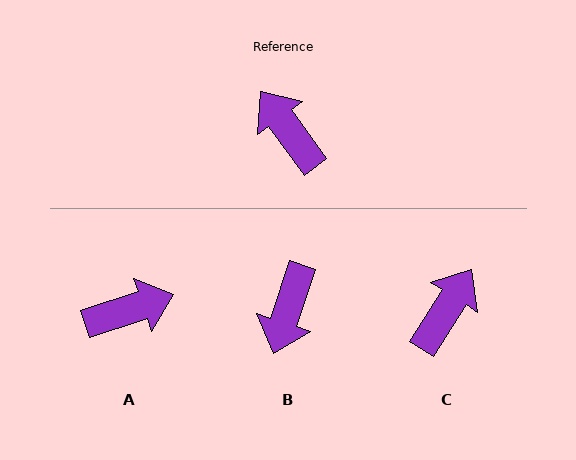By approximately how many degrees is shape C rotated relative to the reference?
Approximately 69 degrees clockwise.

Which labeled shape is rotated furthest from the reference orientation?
B, about 126 degrees away.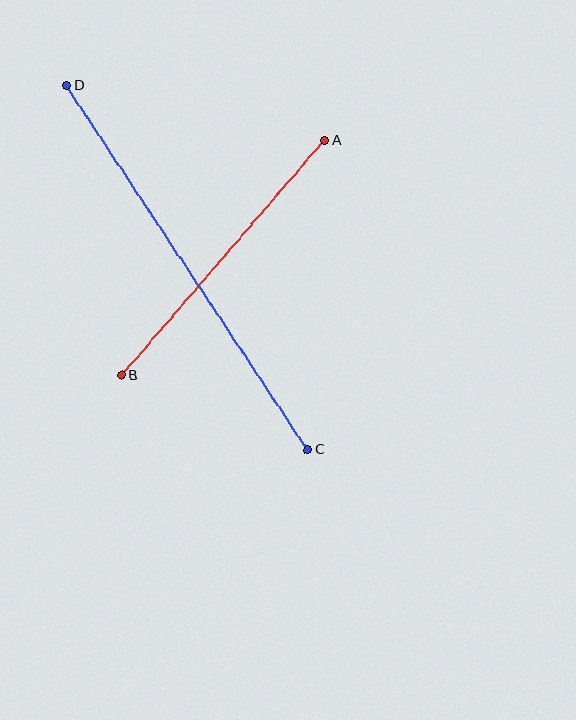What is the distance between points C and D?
The distance is approximately 437 pixels.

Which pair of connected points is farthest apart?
Points C and D are farthest apart.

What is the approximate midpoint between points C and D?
The midpoint is at approximately (187, 268) pixels.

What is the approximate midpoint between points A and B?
The midpoint is at approximately (223, 258) pixels.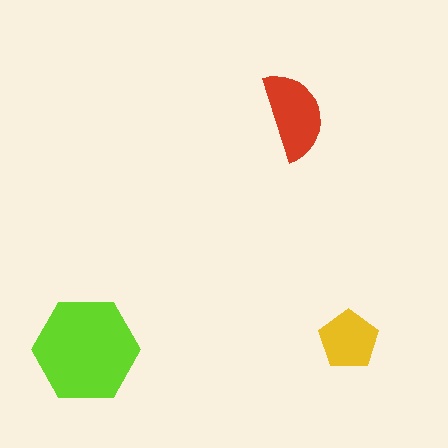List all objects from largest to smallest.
The lime hexagon, the red semicircle, the yellow pentagon.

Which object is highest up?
The red semicircle is topmost.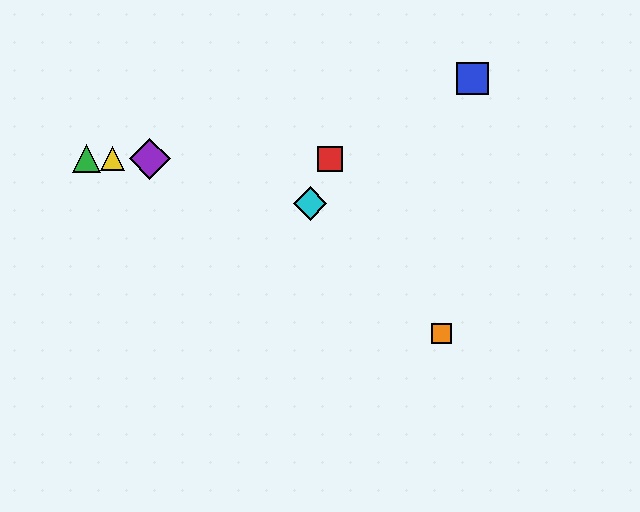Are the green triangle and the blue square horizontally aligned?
No, the green triangle is at y≈159 and the blue square is at y≈78.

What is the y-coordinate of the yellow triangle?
The yellow triangle is at y≈159.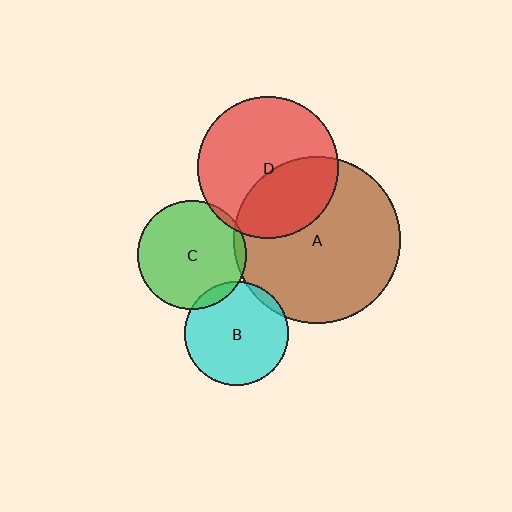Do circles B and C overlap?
Yes.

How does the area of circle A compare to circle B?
Approximately 2.6 times.